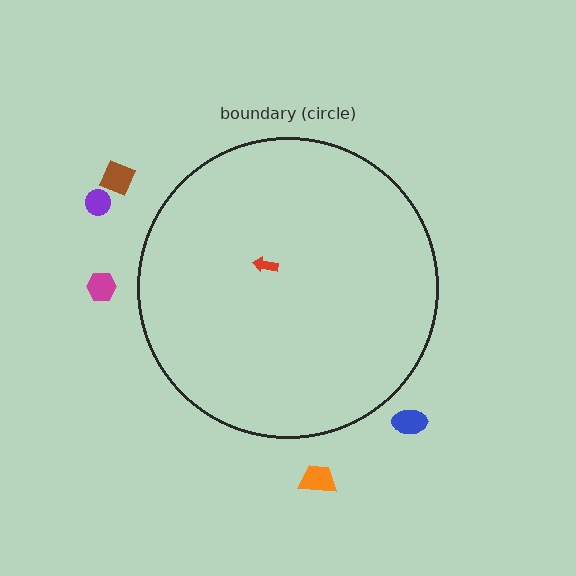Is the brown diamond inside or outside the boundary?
Outside.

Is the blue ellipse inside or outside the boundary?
Outside.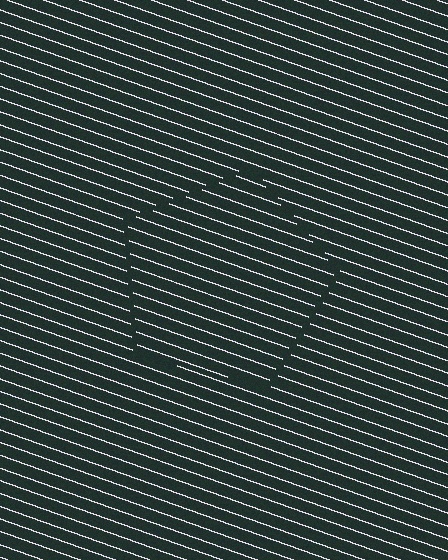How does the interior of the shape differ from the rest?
The interior of the shape contains the same grating, shifted by half a period — the contour is defined by the phase discontinuity where line-ends from the inner and outer gratings abut.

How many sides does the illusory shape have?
5 sides — the line-ends trace a pentagon.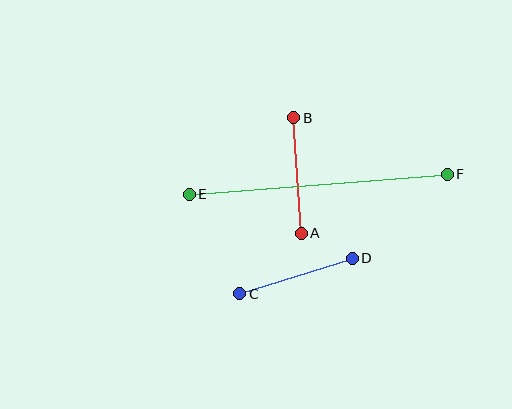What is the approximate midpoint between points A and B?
The midpoint is at approximately (297, 176) pixels.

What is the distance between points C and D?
The distance is approximately 118 pixels.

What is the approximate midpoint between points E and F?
The midpoint is at approximately (318, 184) pixels.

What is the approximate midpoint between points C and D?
The midpoint is at approximately (296, 276) pixels.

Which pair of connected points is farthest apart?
Points E and F are farthest apart.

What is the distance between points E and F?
The distance is approximately 259 pixels.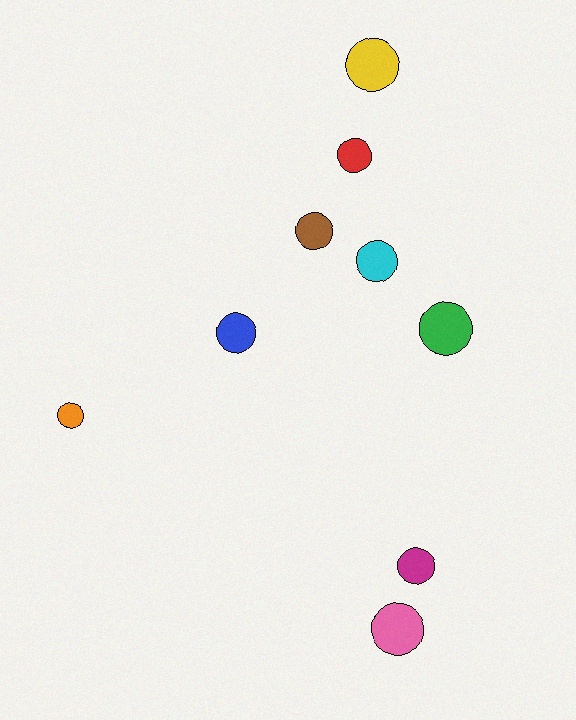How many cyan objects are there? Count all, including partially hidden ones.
There is 1 cyan object.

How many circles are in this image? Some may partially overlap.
There are 9 circles.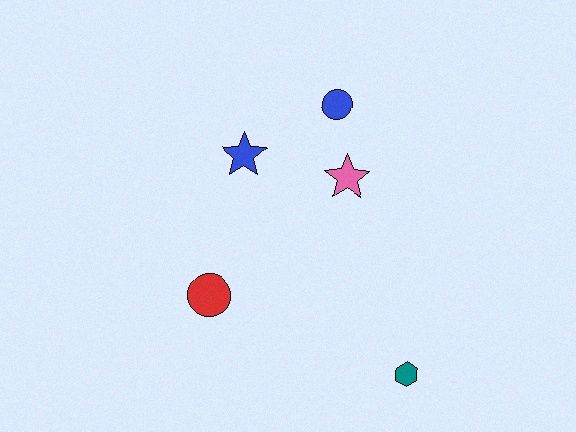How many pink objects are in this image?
There is 1 pink object.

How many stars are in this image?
There are 2 stars.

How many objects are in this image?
There are 5 objects.